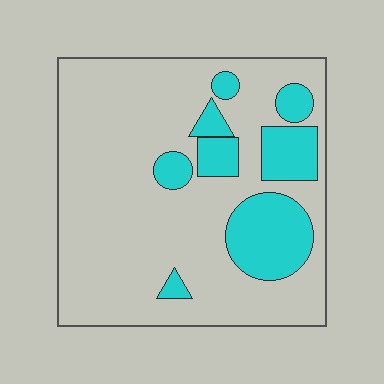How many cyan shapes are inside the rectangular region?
8.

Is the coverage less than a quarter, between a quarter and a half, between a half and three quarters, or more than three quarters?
Less than a quarter.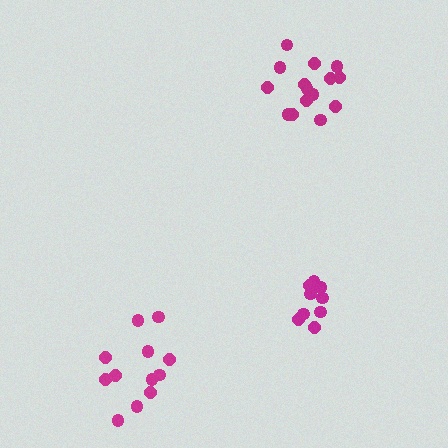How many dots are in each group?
Group 1: 12 dots, Group 2: 9 dots, Group 3: 15 dots (36 total).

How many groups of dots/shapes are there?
There are 3 groups.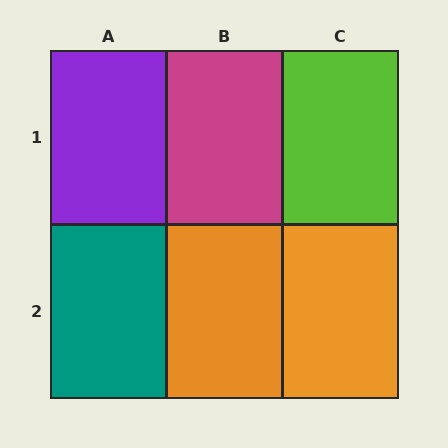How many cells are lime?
1 cell is lime.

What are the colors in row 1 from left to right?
Purple, magenta, lime.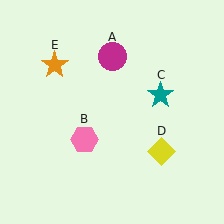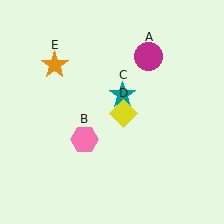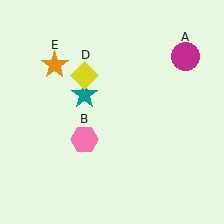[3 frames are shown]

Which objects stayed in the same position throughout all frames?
Pink hexagon (object B) and orange star (object E) remained stationary.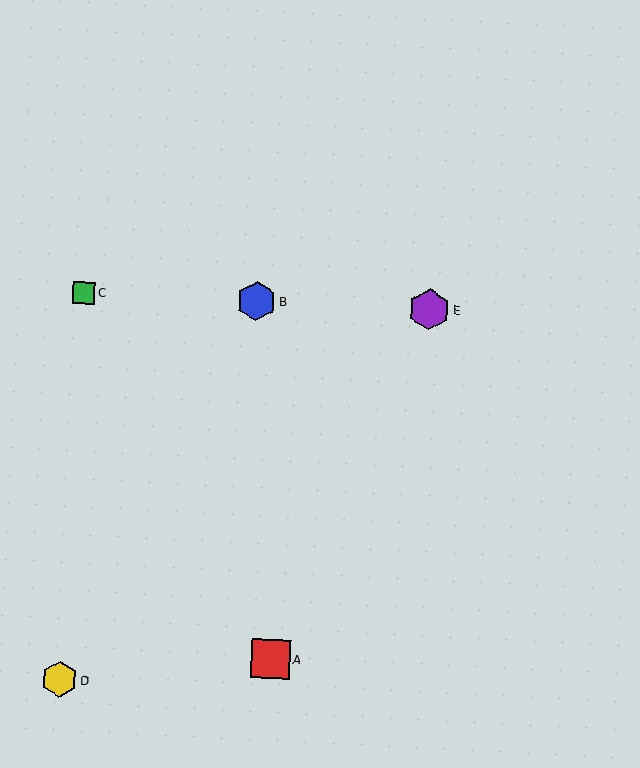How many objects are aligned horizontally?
3 objects (B, C, E) are aligned horizontally.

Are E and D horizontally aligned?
No, E is at y≈310 and D is at y≈679.